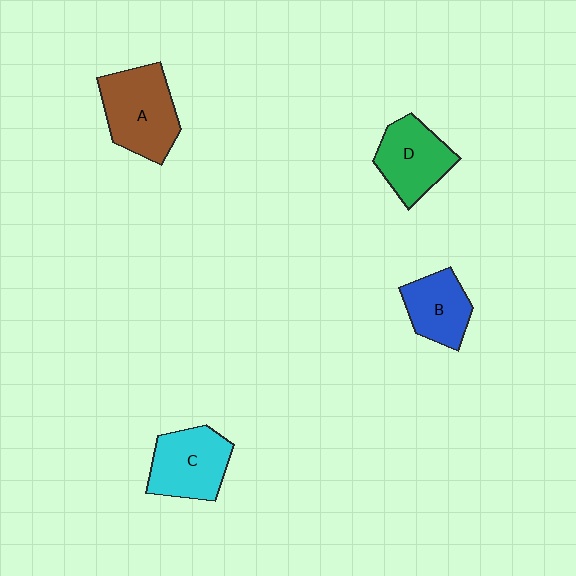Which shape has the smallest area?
Shape B (blue).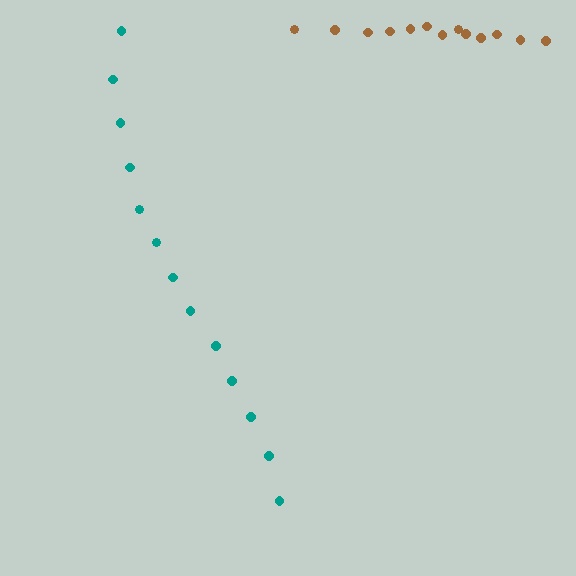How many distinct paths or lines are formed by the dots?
There are 2 distinct paths.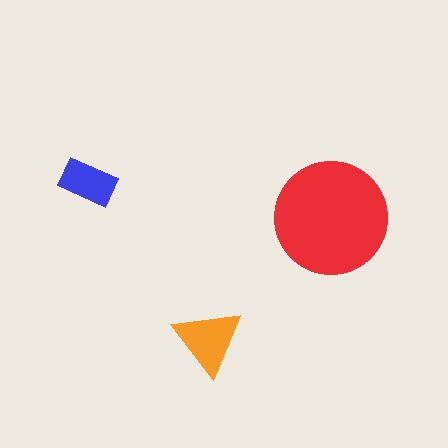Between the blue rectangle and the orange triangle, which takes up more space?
The orange triangle.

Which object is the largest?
The red circle.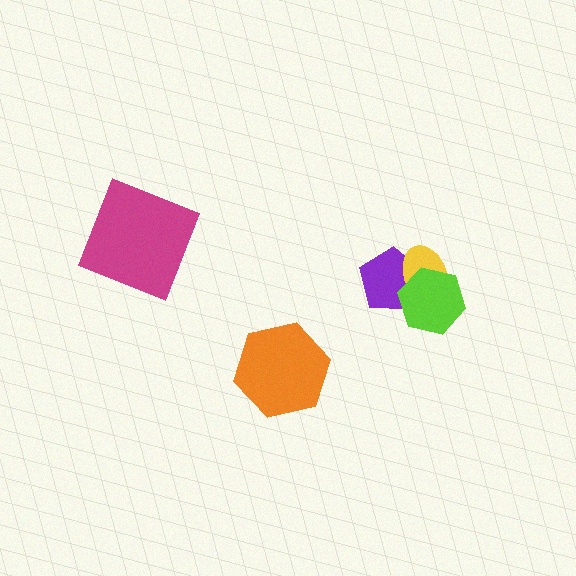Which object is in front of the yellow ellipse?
The lime hexagon is in front of the yellow ellipse.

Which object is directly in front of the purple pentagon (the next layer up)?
The yellow ellipse is directly in front of the purple pentagon.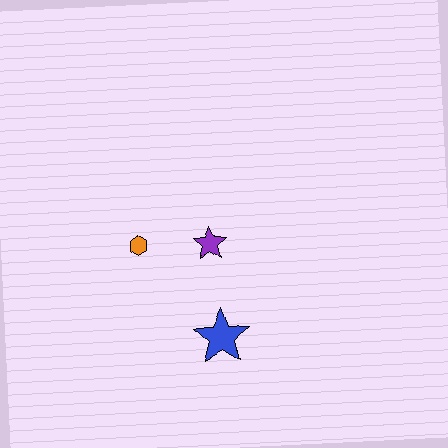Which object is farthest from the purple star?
The blue star is farthest from the purple star.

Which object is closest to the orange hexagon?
The purple star is closest to the orange hexagon.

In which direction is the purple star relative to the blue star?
The purple star is above the blue star.